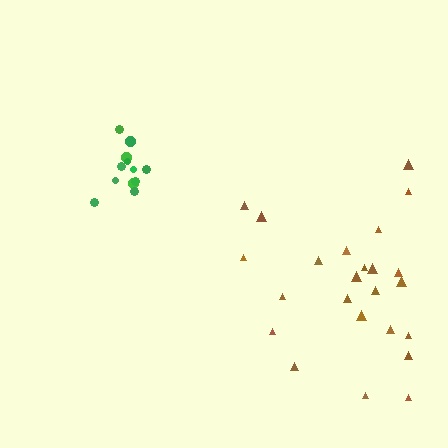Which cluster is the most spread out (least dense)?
Brown.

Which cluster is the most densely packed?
Green.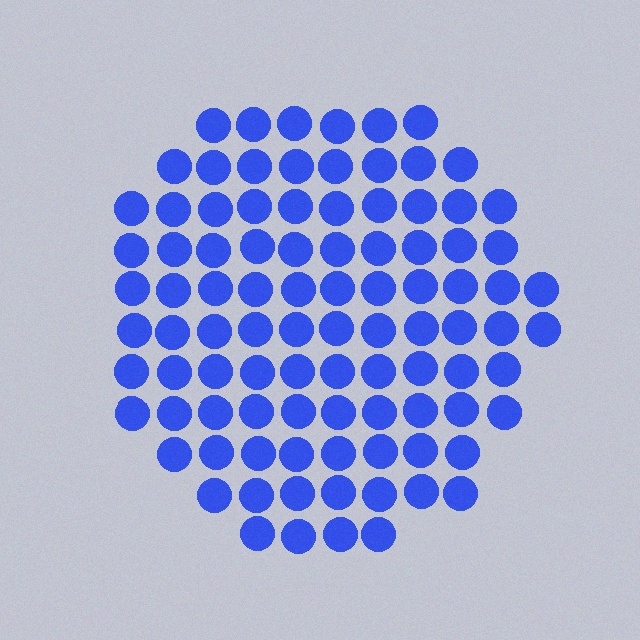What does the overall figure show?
The overall figure shows a circle.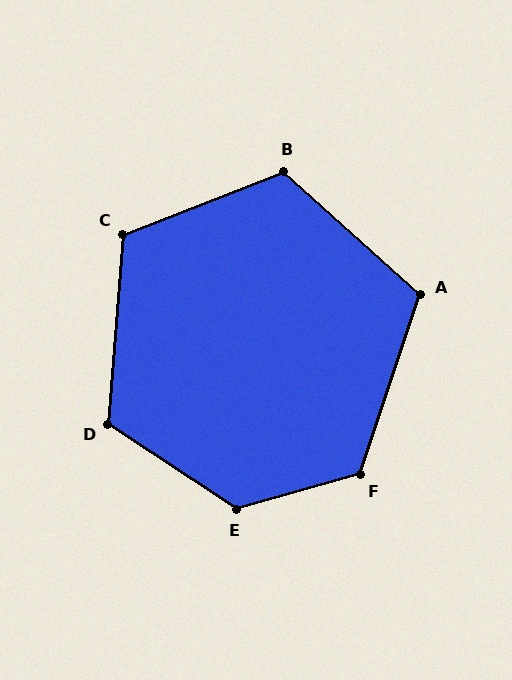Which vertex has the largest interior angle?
E, at approximately 131 degrees.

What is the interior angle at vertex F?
Approximately 124 degrees (obtuse).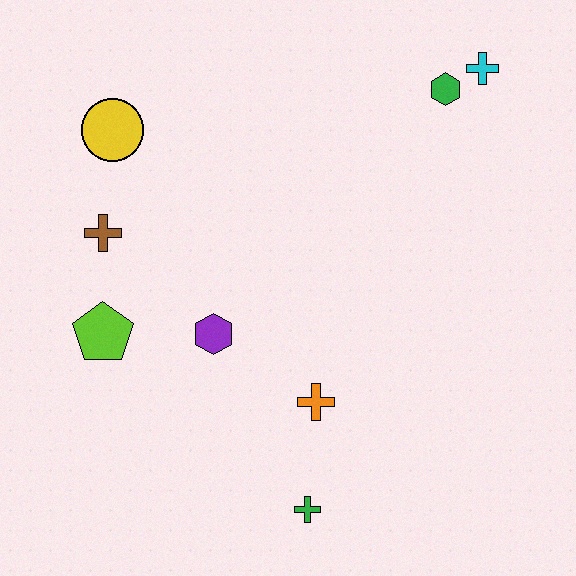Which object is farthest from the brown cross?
The cyan cross is farthest from the brown cross.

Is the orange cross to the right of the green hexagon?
No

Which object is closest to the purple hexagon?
The lime pentagon is closest to the purple hexagon.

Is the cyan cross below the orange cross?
No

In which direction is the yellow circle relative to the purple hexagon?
The yellow circle is above the purple hexagon.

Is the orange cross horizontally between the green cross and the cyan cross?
Yes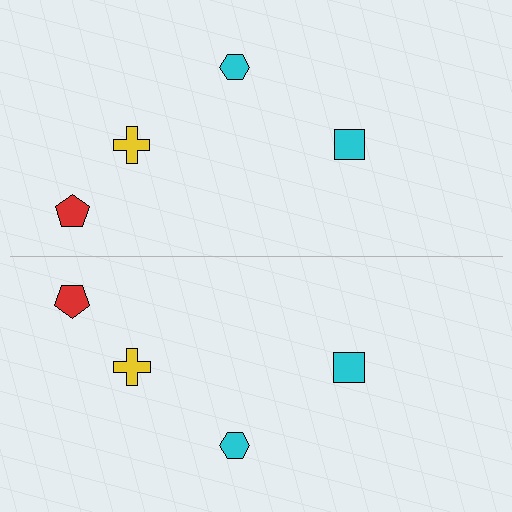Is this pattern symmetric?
Yes, this pattern has bilateral (reflection) symmetry.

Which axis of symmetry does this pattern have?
The pattern has a horizontal axis of symmetry running through the center of the image.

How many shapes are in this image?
There are 8 shapes in this image.